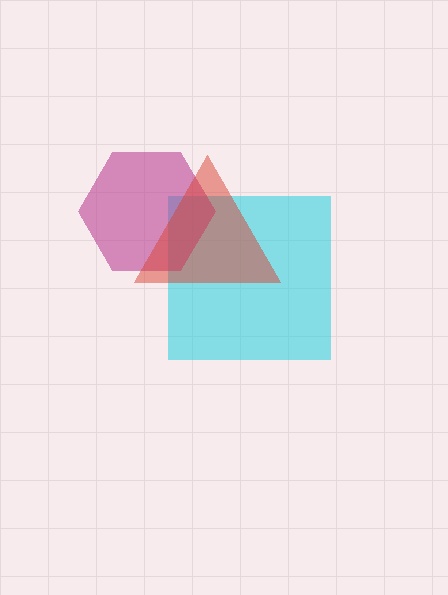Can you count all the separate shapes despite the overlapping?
Yes, there are 3 separate shapes.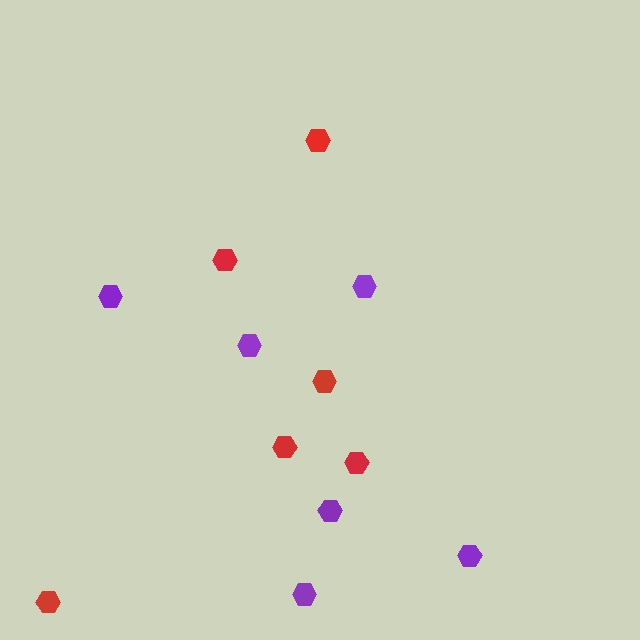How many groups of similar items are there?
There are 2 groups: one group of red hexagons (6) and one group of purple hexagons (6).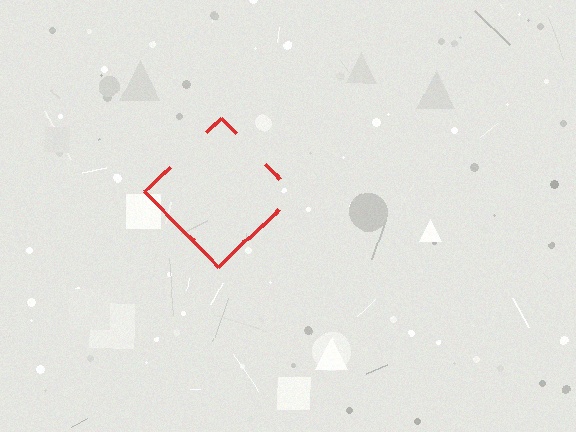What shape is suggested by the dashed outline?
The dashed outline suggests a diamond.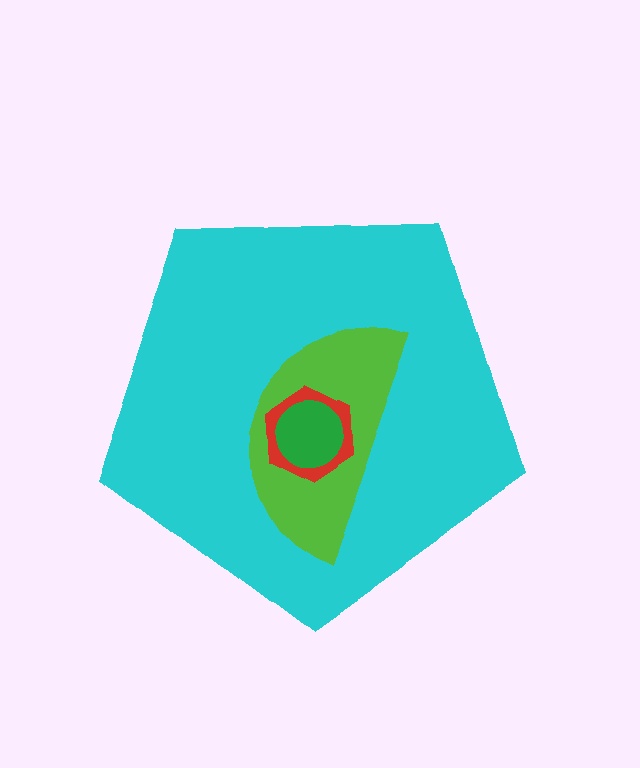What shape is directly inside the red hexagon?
The green circle.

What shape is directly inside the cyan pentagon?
The lime semicircle.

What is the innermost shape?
The green circle.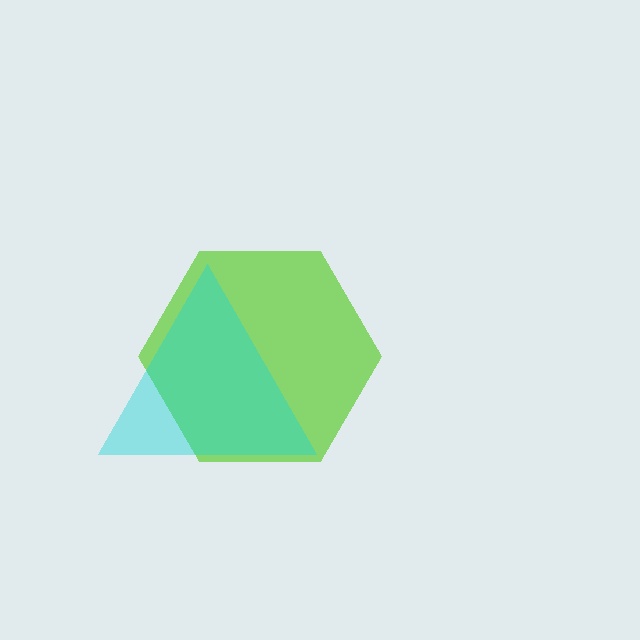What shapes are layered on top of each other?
The layered shapes are: a lime hexagon, a cyan triangle.